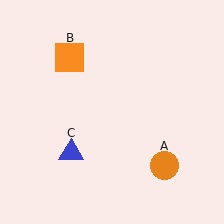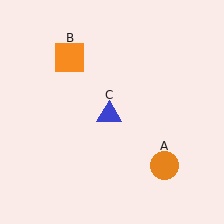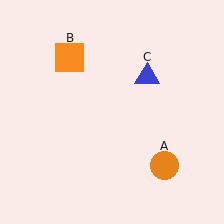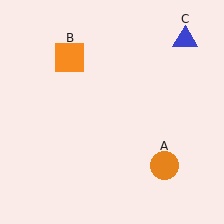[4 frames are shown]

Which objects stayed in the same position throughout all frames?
Orange circle (object A) and orange square (object B) remained stationary.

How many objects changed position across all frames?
1 object changed position: blue triangle (object C).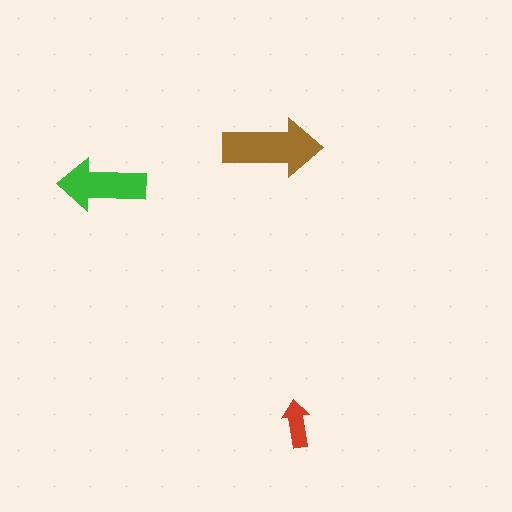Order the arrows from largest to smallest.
the brown one, the green one, the red one.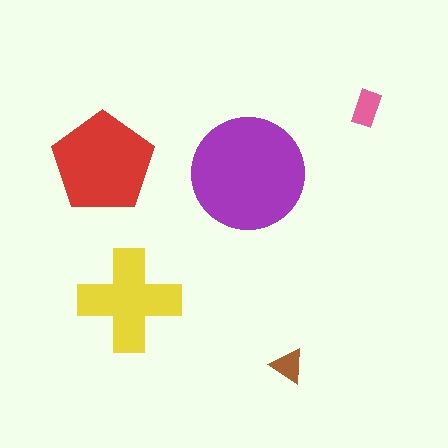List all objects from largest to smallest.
The purple circle, the red pentagon, the yellow cross, the pink rectangle, the brown triangle.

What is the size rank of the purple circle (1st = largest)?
1st.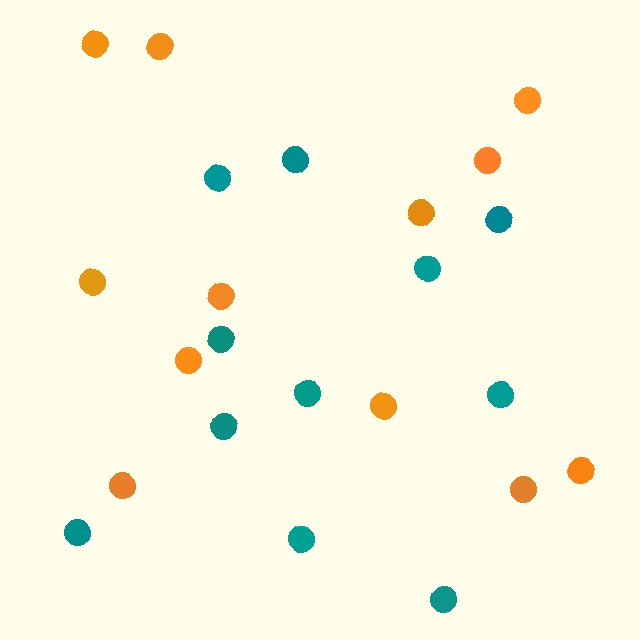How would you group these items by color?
There are 2 groups: one group of orange circles (12) and one group of teal circles (11).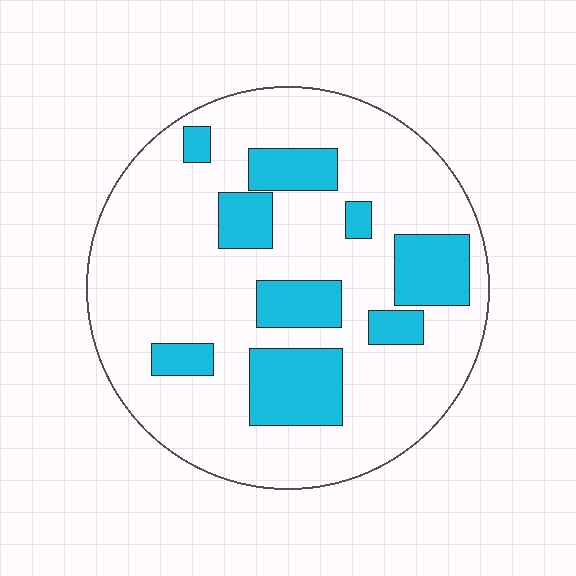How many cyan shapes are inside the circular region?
9.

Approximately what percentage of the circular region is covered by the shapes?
Approximately 25%.